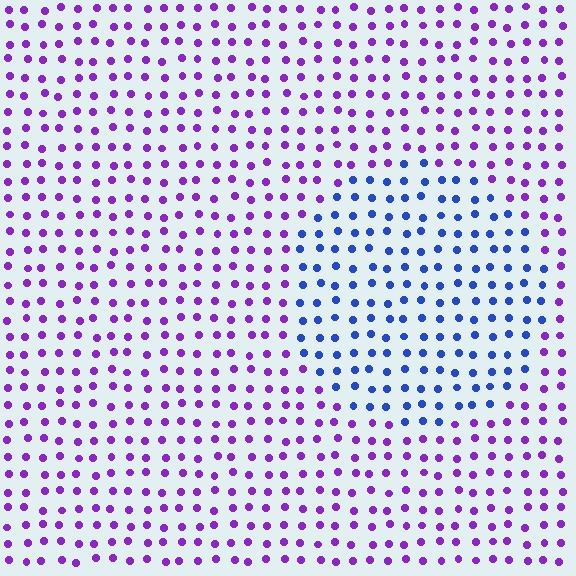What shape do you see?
I see a circle.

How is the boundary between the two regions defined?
The boundary is defined purely by a slight shift in hue (about 51 degrees). Spacing, size, and orientation are identical on both sides.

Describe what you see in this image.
The image is filled with small purple elements in a uniform arrangement. A circle-shaped region is visible where the elements are tinted to a slightly different hue, forming a subtle color boundary.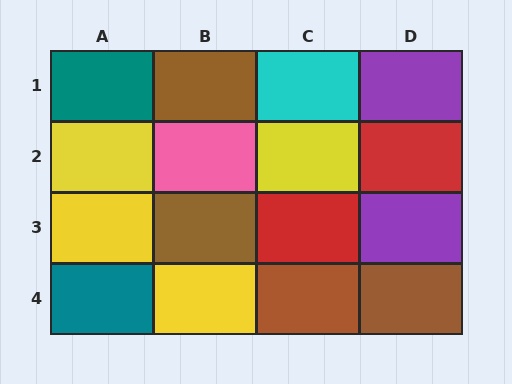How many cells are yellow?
4 cells are yellow.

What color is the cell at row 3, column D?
Purple.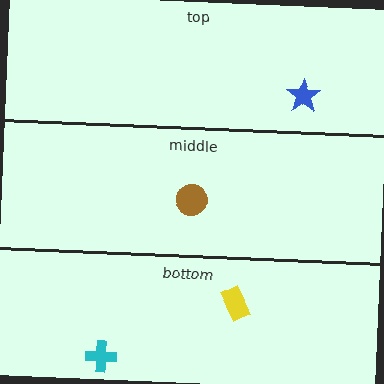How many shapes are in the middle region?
1.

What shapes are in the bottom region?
The cyan cross, the yellow rectangle.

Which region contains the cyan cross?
The bottom region.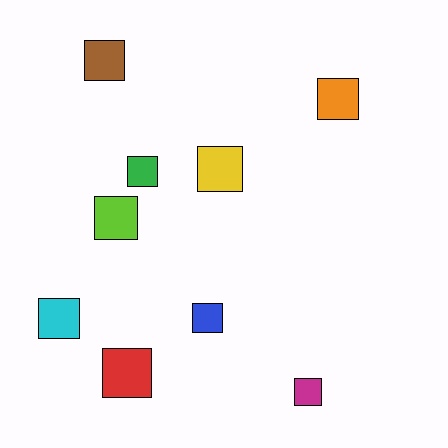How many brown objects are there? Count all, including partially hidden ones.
There is 1 brown object.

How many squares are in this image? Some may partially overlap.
There are 9 squares.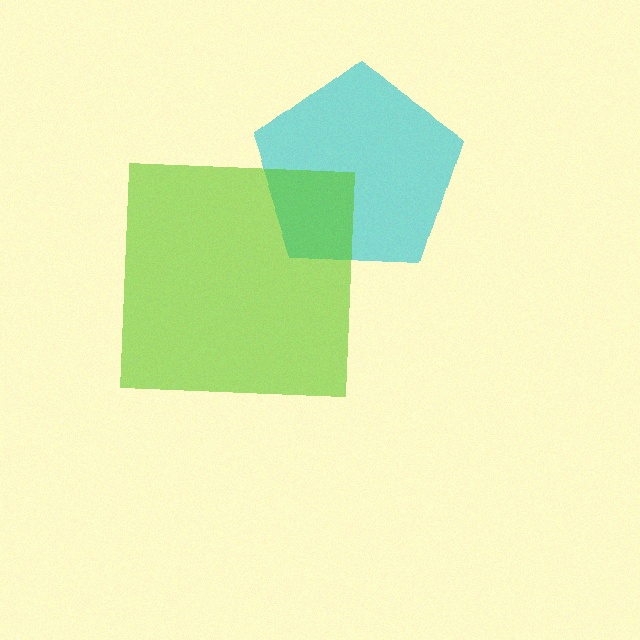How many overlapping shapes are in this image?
There are 2 overlapping shapes in the image.